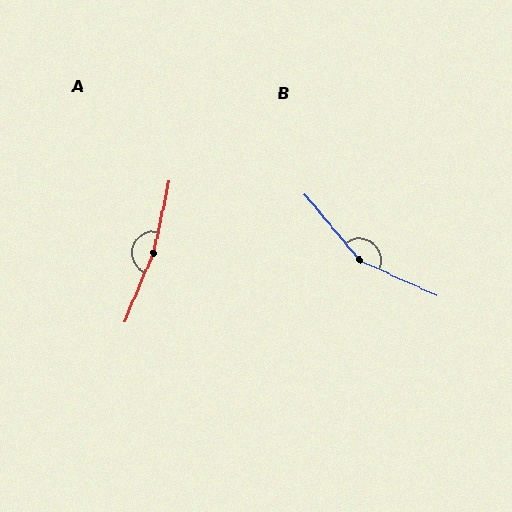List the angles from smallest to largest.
B (155°), A (170°).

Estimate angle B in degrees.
Approximately 155 degrees.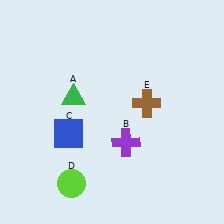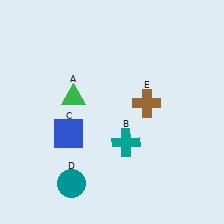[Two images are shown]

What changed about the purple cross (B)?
In Image 1, B is purple. In Image 2, it changed to teal.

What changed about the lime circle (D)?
In Image 1, D is lime. In Image 2, it changed to teal.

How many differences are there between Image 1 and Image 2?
There are 2 differences between the two images.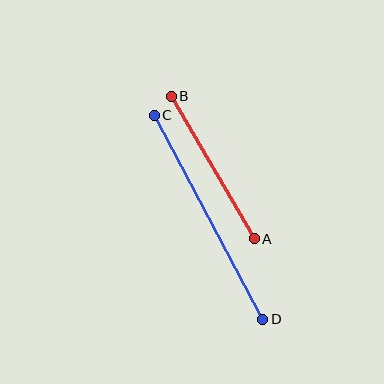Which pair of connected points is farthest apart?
Points C and D are farthest apart.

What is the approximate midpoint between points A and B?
The midpoint is at approximately (213, 168) pixels.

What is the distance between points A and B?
The distance is approximately 165 pixels.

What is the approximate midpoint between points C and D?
The midpoint is at approximately (209, 217) pixels.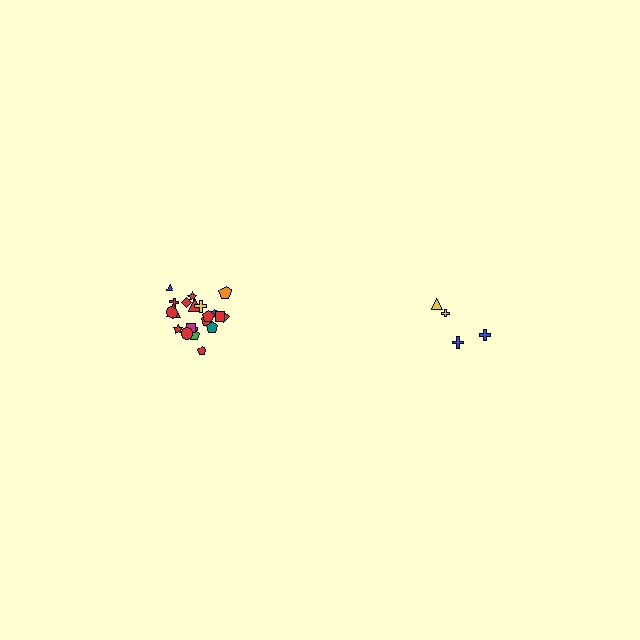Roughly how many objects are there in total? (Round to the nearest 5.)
Roughly 25 objects in total.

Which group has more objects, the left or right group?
The left group.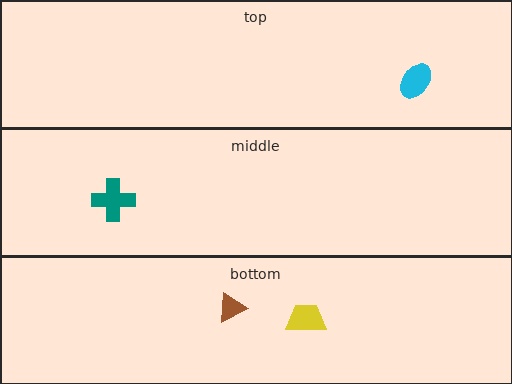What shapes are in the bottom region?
The brown triangle, the yellow trapezoid.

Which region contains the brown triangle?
The bottom region.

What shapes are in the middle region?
The teal cross.